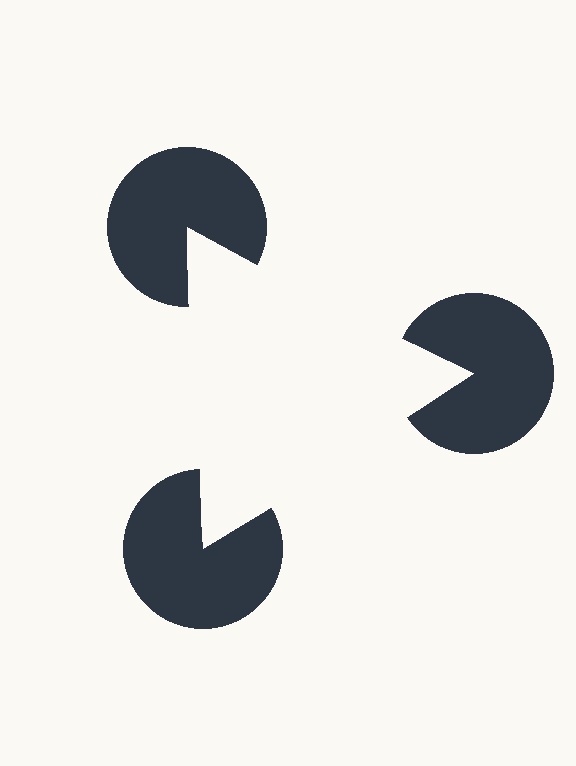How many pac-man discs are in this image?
There are 3 — one at each vertex of the illusory triangle.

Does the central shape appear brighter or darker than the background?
It typically appears slightly brighter than the background, even though no actual brightness change is drawn.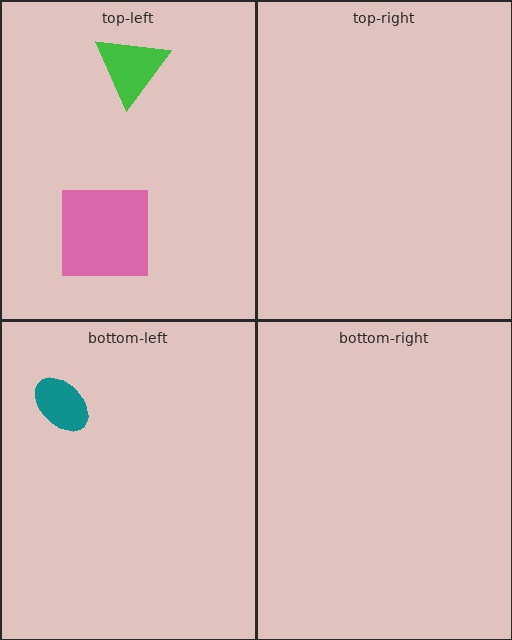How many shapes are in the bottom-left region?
1.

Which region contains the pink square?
The top-left region.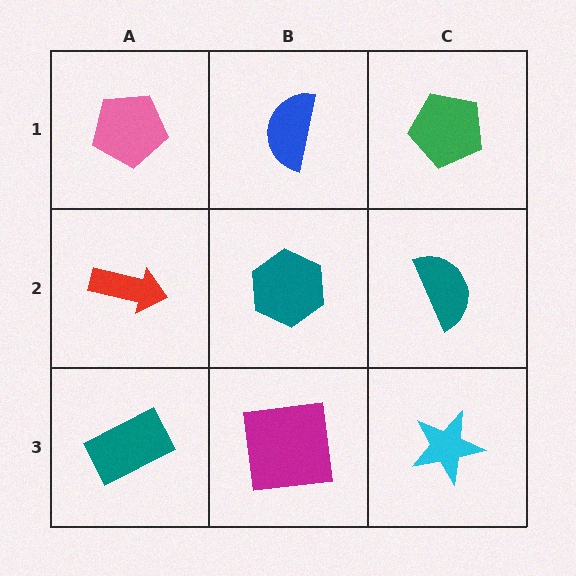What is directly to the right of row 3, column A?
A magenta square.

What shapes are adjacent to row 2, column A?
A pink pentagon (row 1, column A), a teal rectangle (row 3, column A), a teal hexagon (row 2, column B).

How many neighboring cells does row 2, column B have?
4.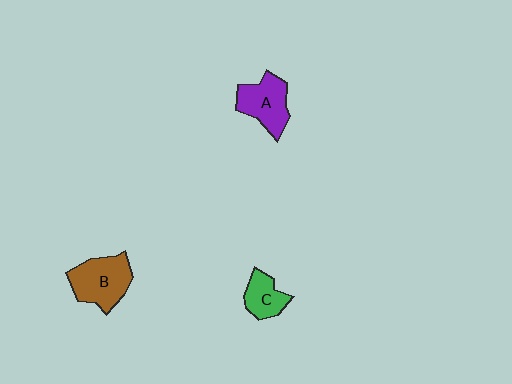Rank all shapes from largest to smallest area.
From largest to smallest: B (brown), A (purple), C (green).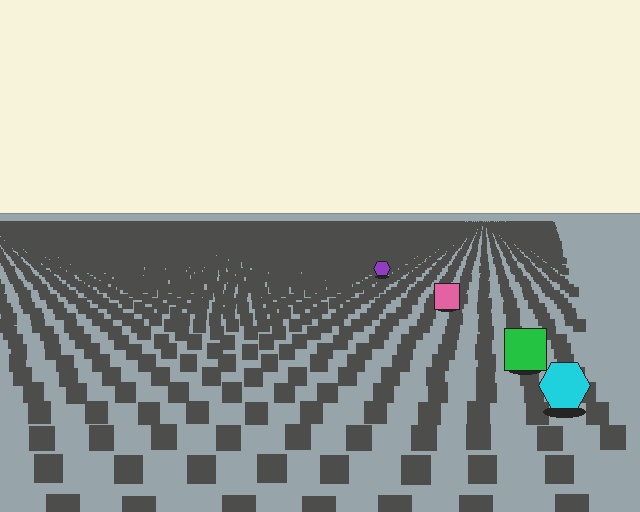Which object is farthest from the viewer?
The purple hexagon is farthest from the viewer. It appears smaller and the ground texture around it is denser.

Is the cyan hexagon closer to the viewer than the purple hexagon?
Yes. The cyan hexagon is closer — you can tell from the texture gradient: the ground texture is coarser near it.